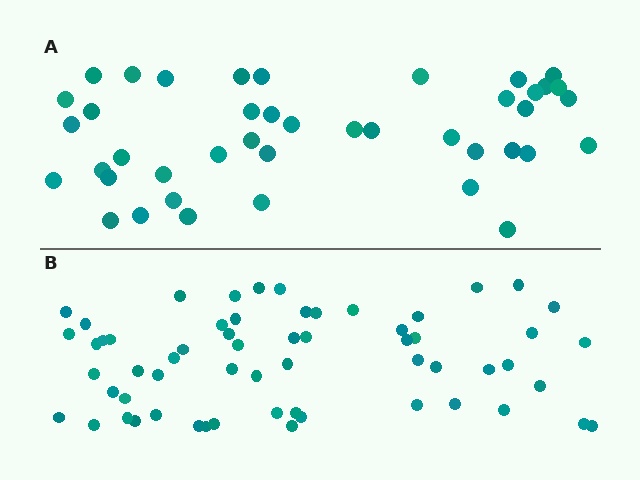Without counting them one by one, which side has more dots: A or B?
Region B (the bottom region) has more dots.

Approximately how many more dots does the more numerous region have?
Region B has approximately 20 more dots than region A.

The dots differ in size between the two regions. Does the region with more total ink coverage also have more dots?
No. Region A has more total ink coverage because its dots are larger, but region B actually contains more individual dots. Total area can be misleading — the number of items is what matters here.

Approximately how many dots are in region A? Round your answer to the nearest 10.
About 40 dots. (The exact count is 42, which rounds to 40.)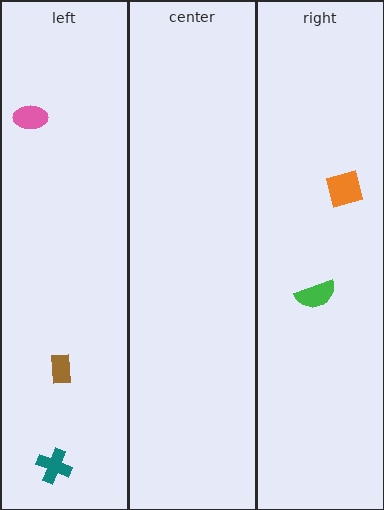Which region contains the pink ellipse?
The left region.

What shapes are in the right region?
The orange square, the green semicircle.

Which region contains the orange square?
The right region.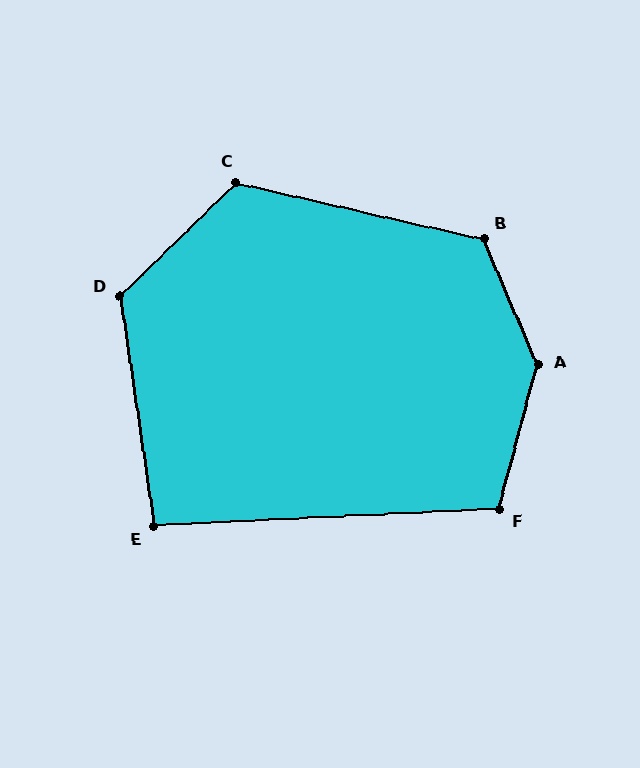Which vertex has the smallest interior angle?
E, at approximately 96 degrees.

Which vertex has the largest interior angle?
A, at approximately 142 degrees.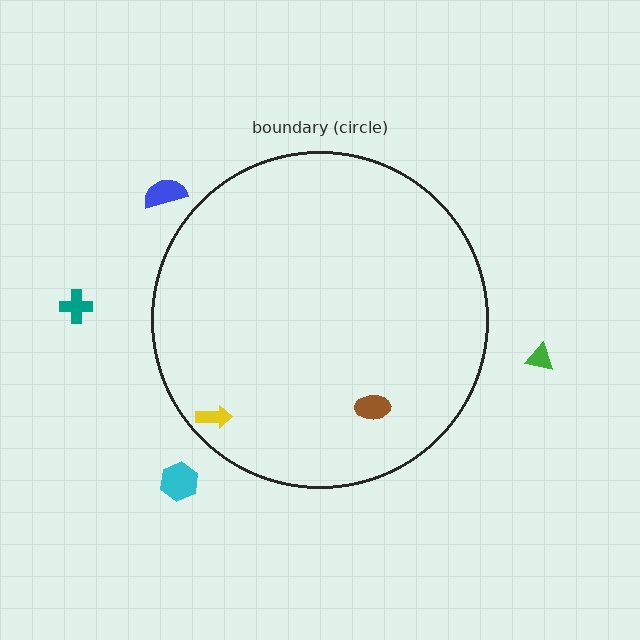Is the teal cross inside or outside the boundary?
Outside.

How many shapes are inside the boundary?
2 inside, 4 outside.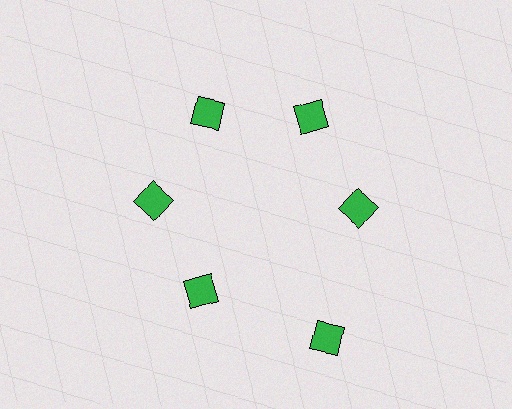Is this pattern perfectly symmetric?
No. The 6 green diamonds are arranged in a ring, but one element near the 5 o'clock position is pushed outward from the center, breaking the 6-fold rotational symmetry.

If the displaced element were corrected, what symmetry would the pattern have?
It would have 6-fold rotational symmetry — the pattern would map onto itself every 60 degrees.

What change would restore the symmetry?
The symmetry would be restored by moving it inward, back onto the ring so that all 6 diamonds sit at equal angles and equal distance from the center.